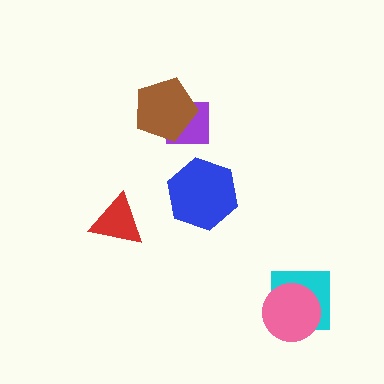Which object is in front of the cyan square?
The pink circle is in front of the cyan square.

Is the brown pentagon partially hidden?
No, no other shape covers it.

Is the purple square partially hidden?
Yes, it is partially covered by another shape.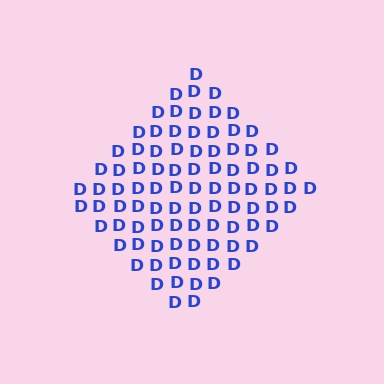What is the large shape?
The large shape is a diamond.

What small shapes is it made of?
It is made of small letter D's.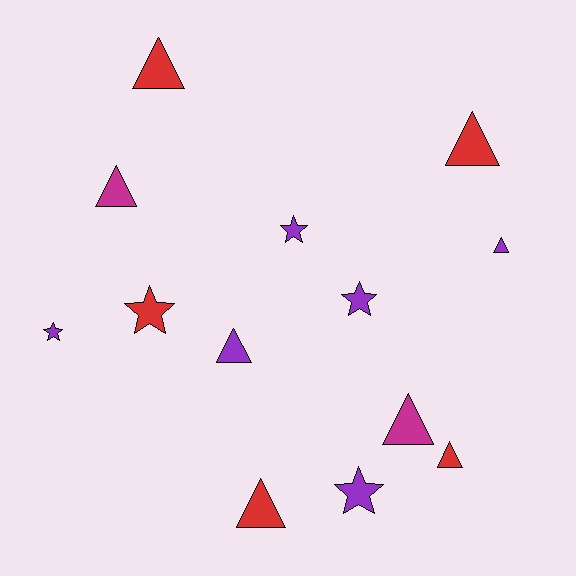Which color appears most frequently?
Purple, with 6 objects.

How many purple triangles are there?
There are 2 purple triangles.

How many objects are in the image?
There are 13 objects.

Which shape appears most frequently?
Triangle, with 8 objects.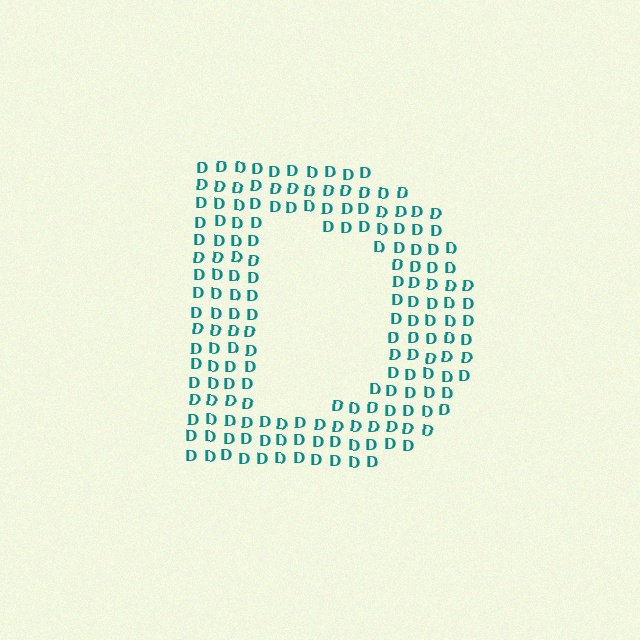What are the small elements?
The small elements are letter D's.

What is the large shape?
The large shape is the letter D.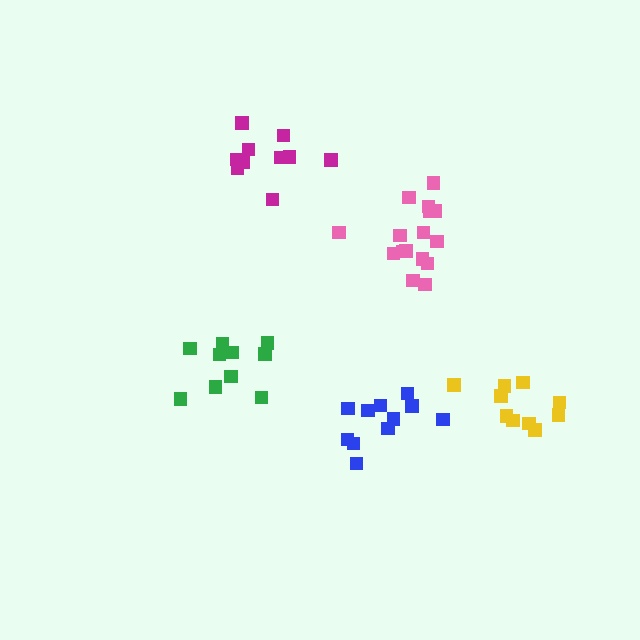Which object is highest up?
The magenta cluster is topmost.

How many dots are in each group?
Group 1: 10 dots, Group 2: 16 dots, Group 3: 10 dots, Group 4: 11 dots, Group 5: 10 dots (57 total).